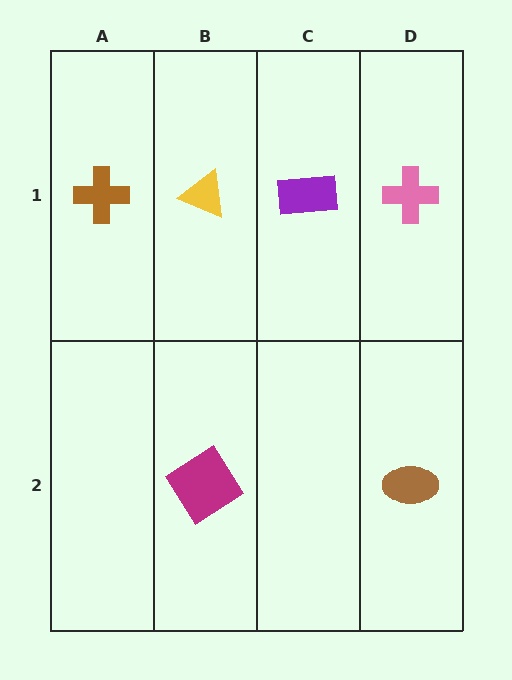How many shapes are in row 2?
2 shapes.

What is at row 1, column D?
A pink cross.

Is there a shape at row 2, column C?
No, that cell is empty.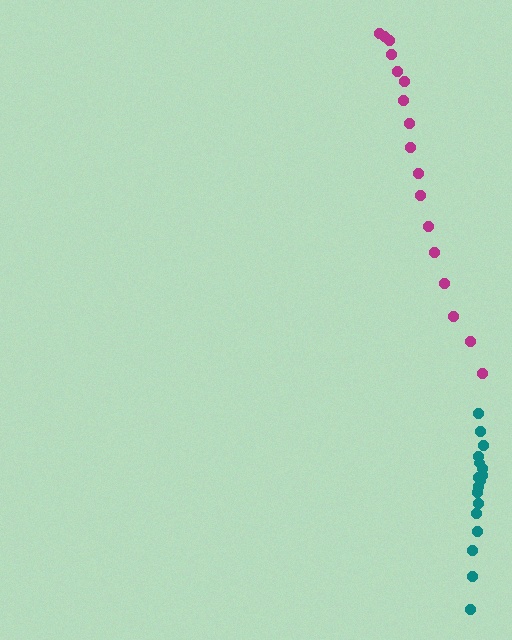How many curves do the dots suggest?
There are 2 distinct paths.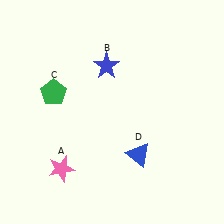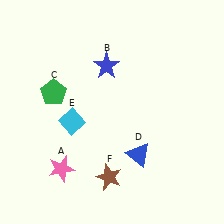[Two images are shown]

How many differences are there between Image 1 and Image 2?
There are 2 differences between the two images.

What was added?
A cyan diamond (E), a brown star (F) were added in Image 2.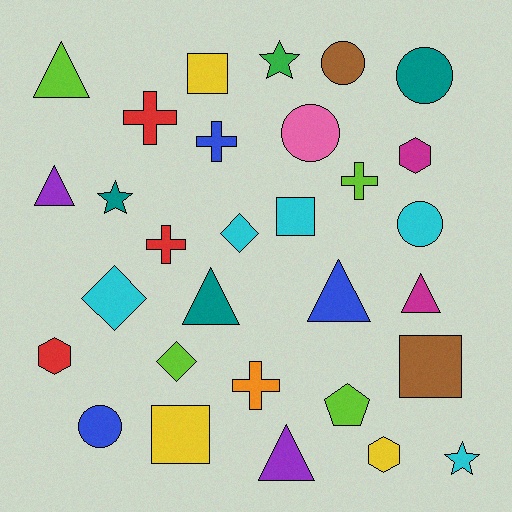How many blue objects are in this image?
There are 3 blue objects.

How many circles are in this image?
There are 5 circles.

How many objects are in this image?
There are 30 objects.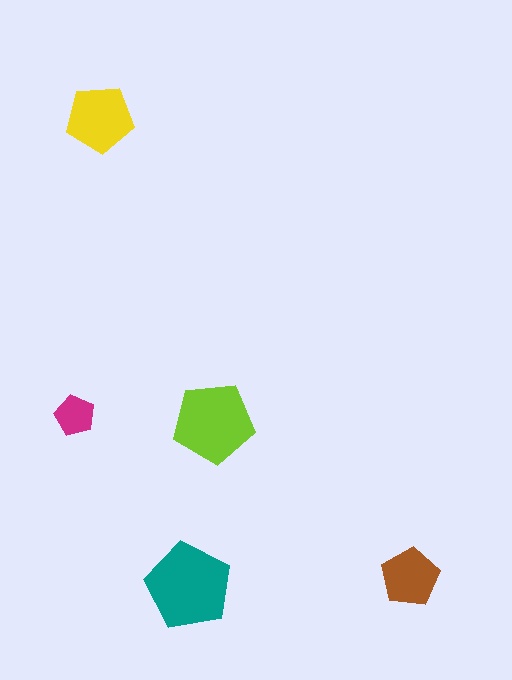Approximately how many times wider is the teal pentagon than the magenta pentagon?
About 2 times wider.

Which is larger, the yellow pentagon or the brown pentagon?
The yellow one.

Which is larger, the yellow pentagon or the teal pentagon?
The teal one.